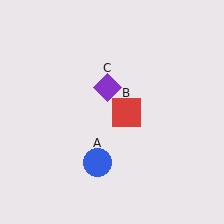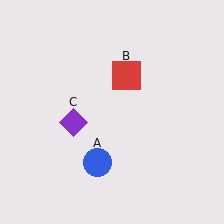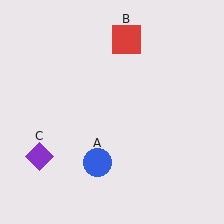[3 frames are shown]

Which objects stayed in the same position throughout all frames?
Blue circle (object A) remained stationary.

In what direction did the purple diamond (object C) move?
The purple diamond (object C) moved down and to the left.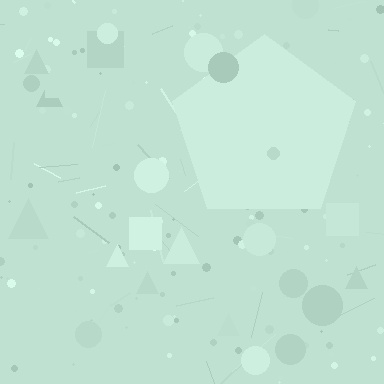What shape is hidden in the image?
A pentagon is hidden in the image.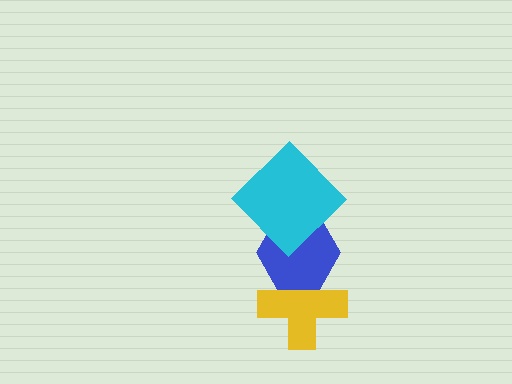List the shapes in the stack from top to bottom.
From top to bottom: the cyan diamond, the blue hexagon, the yellow cross.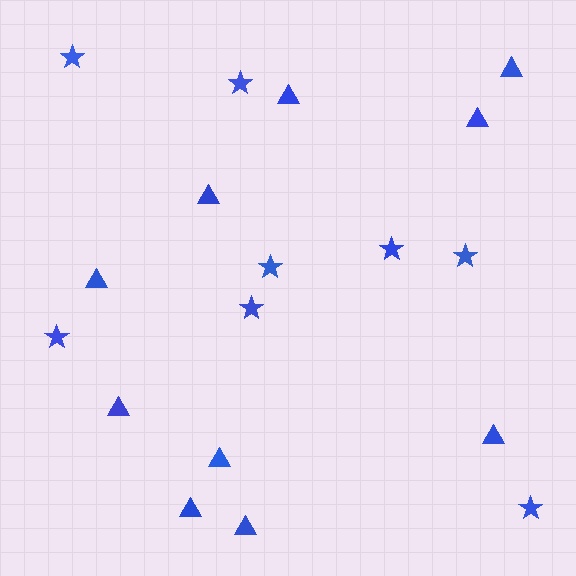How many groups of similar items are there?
There are 2 groups: one group of triangles (10) and one group of stars (8).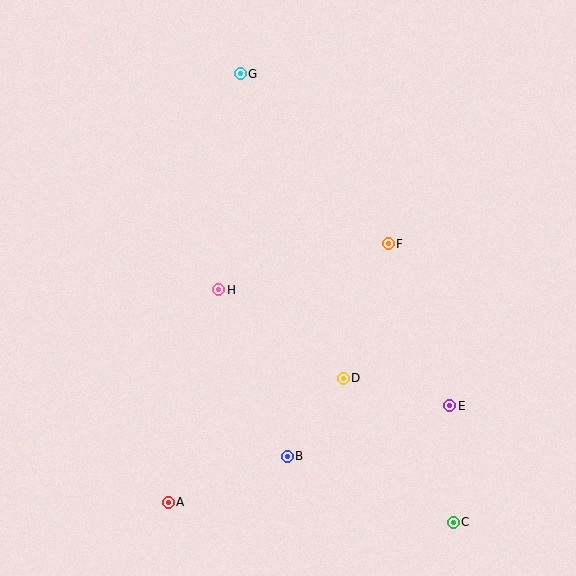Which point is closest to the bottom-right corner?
Point C is closest to the bottom-right corner.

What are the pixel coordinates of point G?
Point G is at (240, 74).